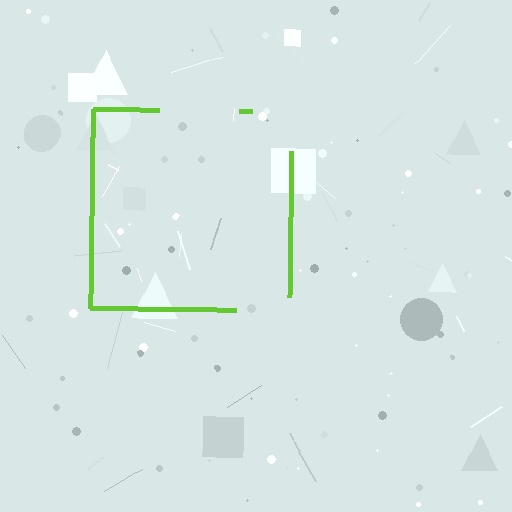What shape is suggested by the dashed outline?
The dashed outline suggests a square.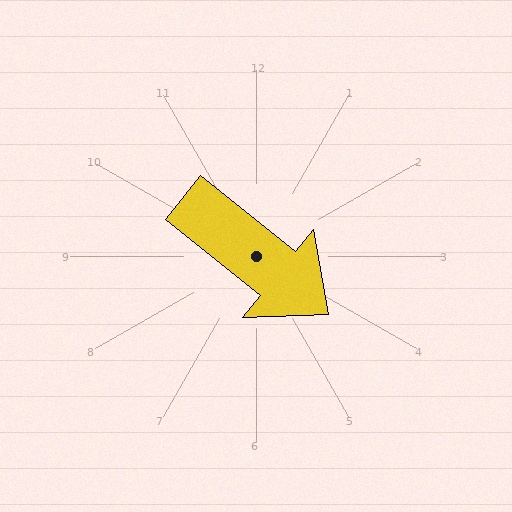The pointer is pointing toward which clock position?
Roughly 4 o'clock.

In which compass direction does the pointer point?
Southeast.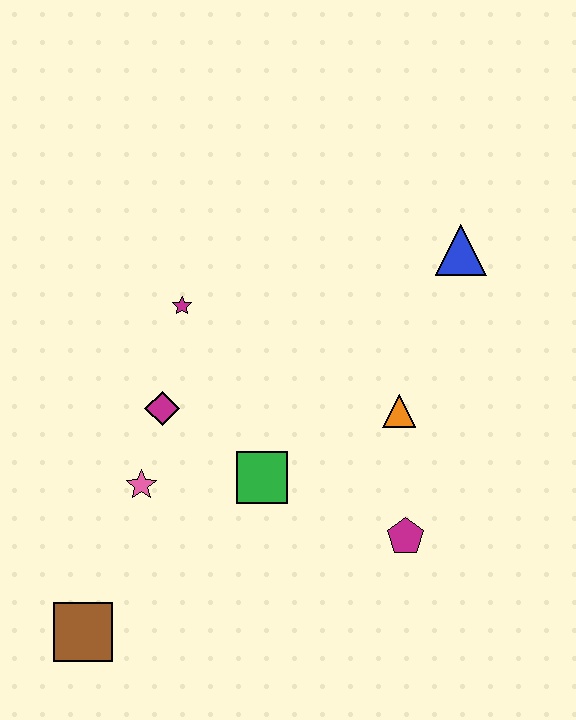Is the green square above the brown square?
Yes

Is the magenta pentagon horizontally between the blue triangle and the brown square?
Yes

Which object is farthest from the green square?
The blue triangle is farthest from the green square.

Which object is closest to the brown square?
The pink star is closest to the brown square.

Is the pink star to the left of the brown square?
No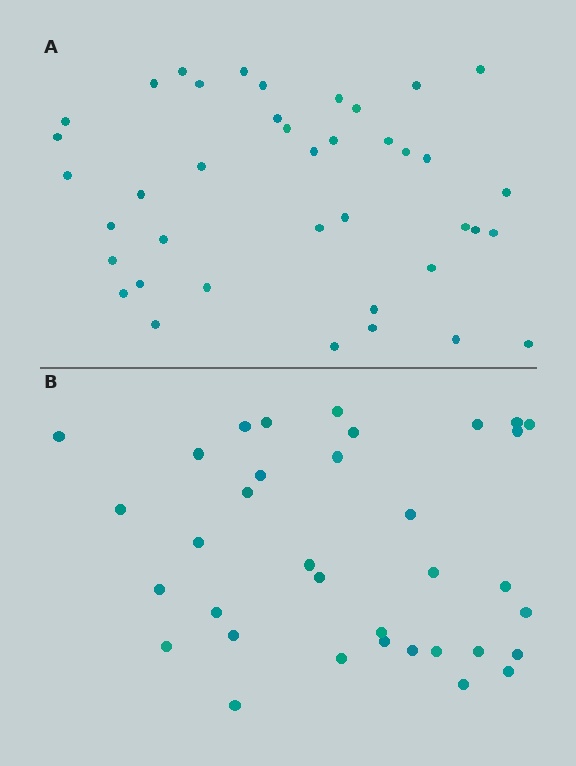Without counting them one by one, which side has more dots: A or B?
Region A (the top region) has more dots.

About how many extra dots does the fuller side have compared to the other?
Region A has about 5 more dots than region B.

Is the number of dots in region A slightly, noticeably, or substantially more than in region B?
Region A has only slightly more — the two regions are fairly close. The ratio is roughly 1.1 to 1.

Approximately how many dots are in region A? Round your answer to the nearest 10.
About 40 dots.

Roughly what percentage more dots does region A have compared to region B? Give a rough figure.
About 15% more.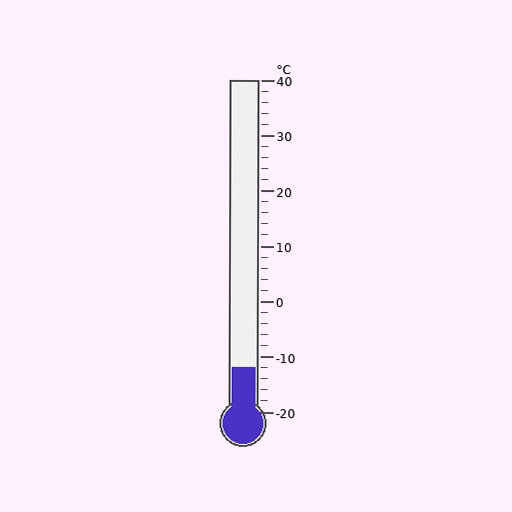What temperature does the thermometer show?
The thermometer shows approximately -12°C.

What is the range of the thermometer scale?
The thermometer scale ranges from -20°C to 40°C.